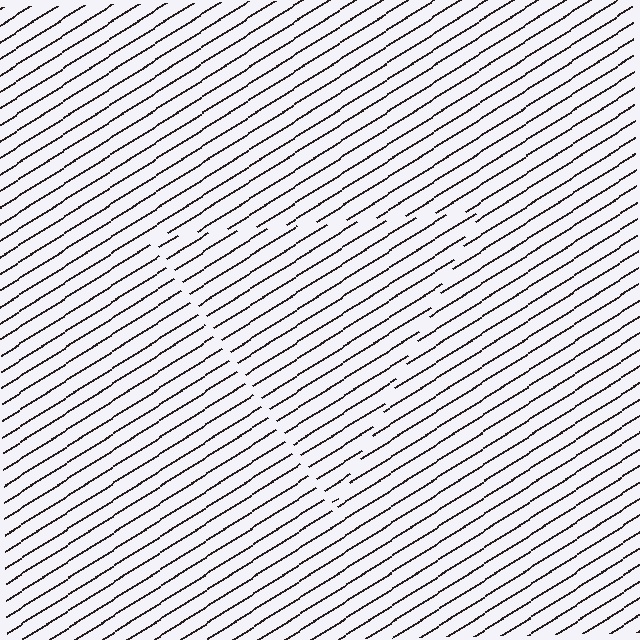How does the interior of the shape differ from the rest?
The interior of the shape contains the same grating, shifted by half a period — the contour is defined by the phase discontinuity where line-ends from the inner and outer gratings abut.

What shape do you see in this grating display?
An illusory triangle. The interior of the shape contains the same grating, shifted by half a period — the contour is defined by the phase discontinuity where line-ends from the inner and outer gratings abut.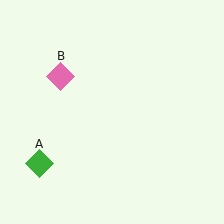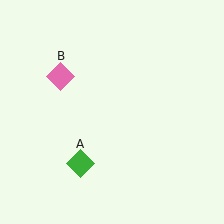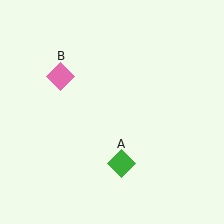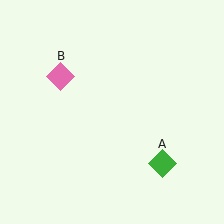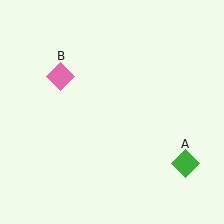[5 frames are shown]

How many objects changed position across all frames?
1 object changed position: green diamond (object A).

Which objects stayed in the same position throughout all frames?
Pink diamond (object B) remained stationary.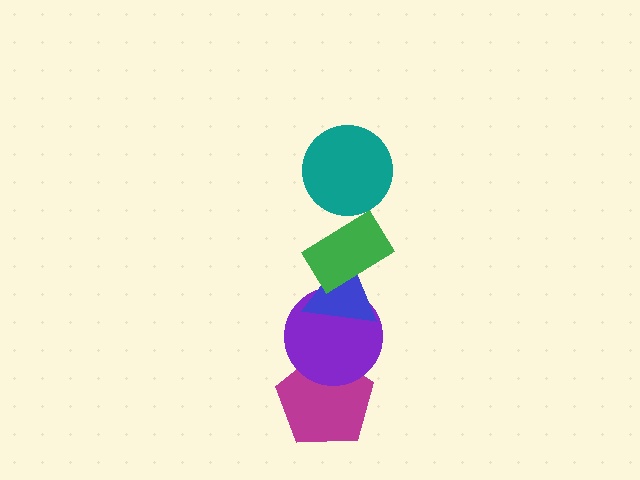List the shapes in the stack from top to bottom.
From top to bottom: the teal circle, the green rectangle, the blue triangle, the purple circle, the magenta pentagon.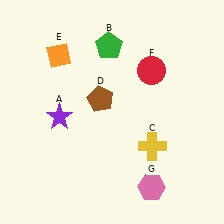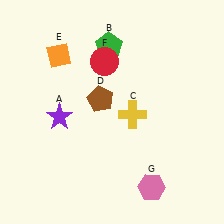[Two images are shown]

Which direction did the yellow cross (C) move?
The yellow cross (C) moved up.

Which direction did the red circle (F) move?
The red circle (F) moved left.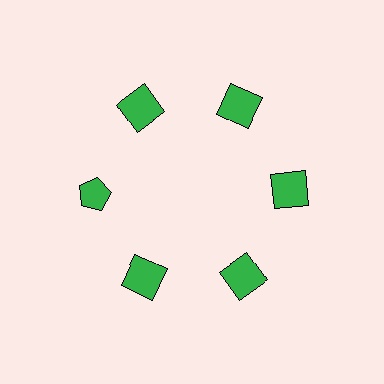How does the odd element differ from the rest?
It has a different shape: pentagon instead of square.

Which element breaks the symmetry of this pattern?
The green pentagon at roughly the 9 o'clock position breaks the symmetry. All other shapes are green squares.